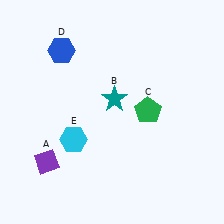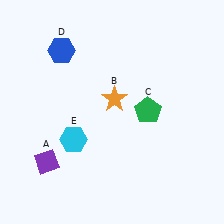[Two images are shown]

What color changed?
The star (B) changed from teal in Image 1 to orange in Image 2.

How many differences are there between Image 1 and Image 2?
There is 1 difference between the two images.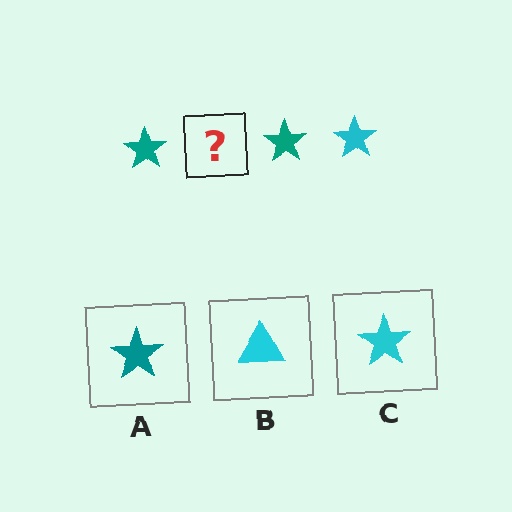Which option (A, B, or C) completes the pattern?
C.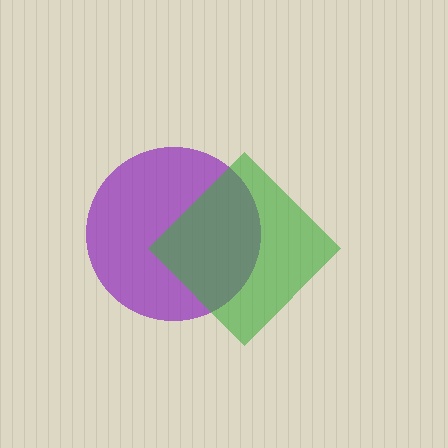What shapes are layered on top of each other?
The layered shapes are: a purple circle, a green diamond.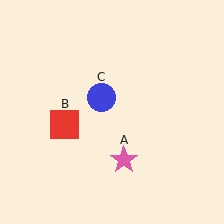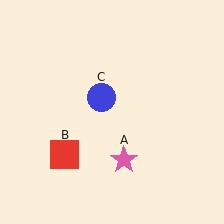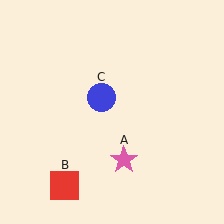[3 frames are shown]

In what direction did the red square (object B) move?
The red square (object B) moved down.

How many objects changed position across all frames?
1 object changed position: red square (object B).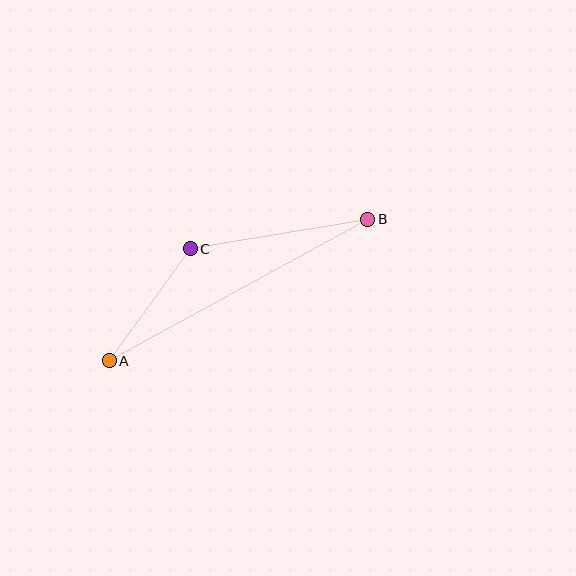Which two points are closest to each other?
Points A and C are closest to each other.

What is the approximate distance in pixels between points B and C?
The distance between B and C is approximately 180 pixels.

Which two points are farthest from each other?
Points A and B are farthest from each other.